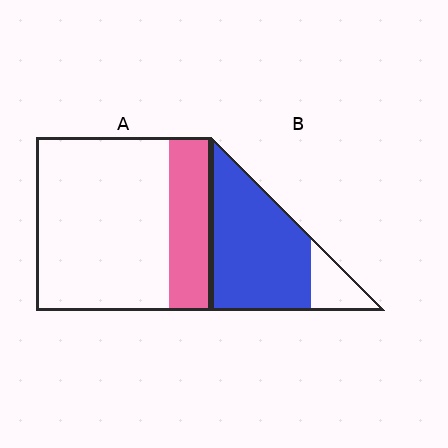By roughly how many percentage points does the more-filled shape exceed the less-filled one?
By roughly 60 percentage points (B over A).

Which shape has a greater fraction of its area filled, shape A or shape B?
Shape B.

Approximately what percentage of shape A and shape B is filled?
A is approximately 25% and B is approximately 80%.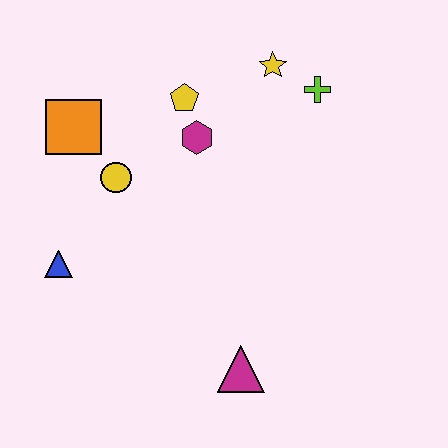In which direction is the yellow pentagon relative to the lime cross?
The yellow pentagon is to the left of the lime cross.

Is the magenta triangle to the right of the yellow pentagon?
Yes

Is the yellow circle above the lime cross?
No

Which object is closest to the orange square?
The yellow circle is closest to the orange square.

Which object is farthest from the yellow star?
The magenta triangle is farthest from the yellow star.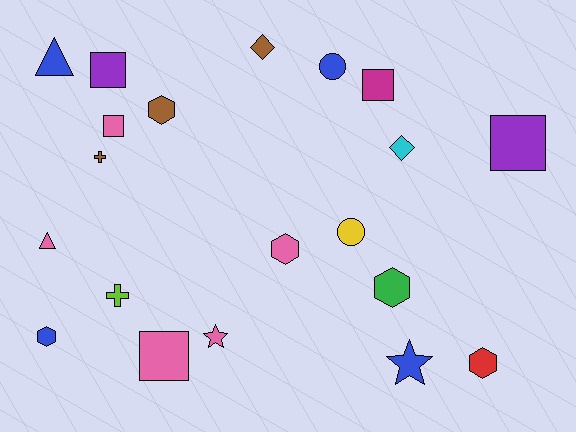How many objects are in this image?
There are 20 objects.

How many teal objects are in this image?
There are no teal objects.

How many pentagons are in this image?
There are no pentagons.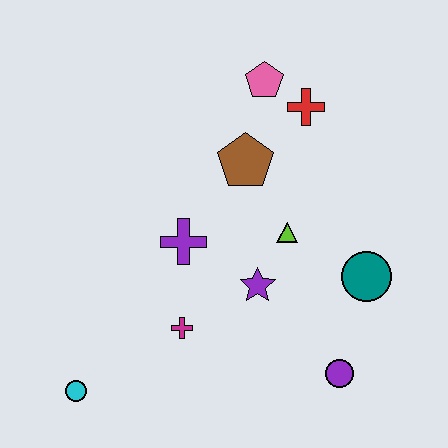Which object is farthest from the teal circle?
The cyan circle is farthest from the teal circle.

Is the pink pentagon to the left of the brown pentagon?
No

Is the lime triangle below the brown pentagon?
Yes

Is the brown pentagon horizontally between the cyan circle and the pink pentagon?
Yes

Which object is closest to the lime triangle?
The purple star is closest to the lime triangle.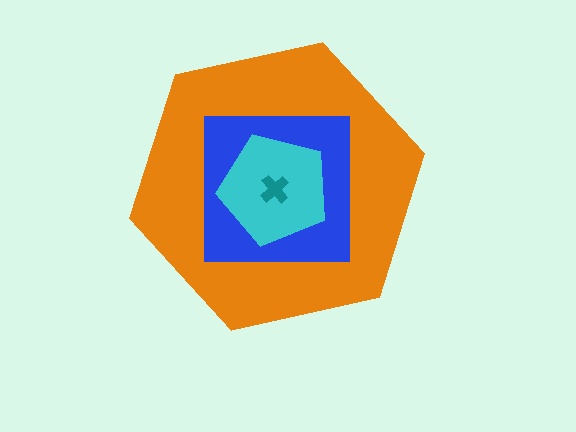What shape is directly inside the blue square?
The cyan pentagon.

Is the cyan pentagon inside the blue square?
Yes.